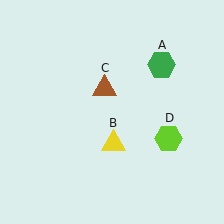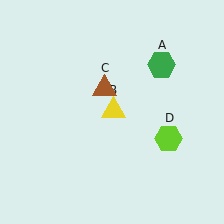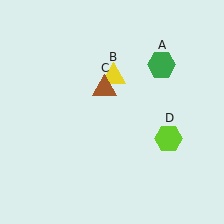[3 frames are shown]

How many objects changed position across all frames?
1 object changed position: yellow triangle (object B).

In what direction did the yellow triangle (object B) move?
The yellow triangle (object B) moved up.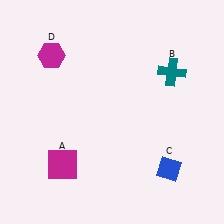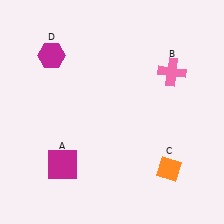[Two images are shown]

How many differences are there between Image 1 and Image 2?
There are 2 differences between the two images.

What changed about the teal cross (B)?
In Image 1, B is teal. In Image 2, it changed to pink.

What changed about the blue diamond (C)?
In Image 1, C is blue. In Image 2, it changed to orange.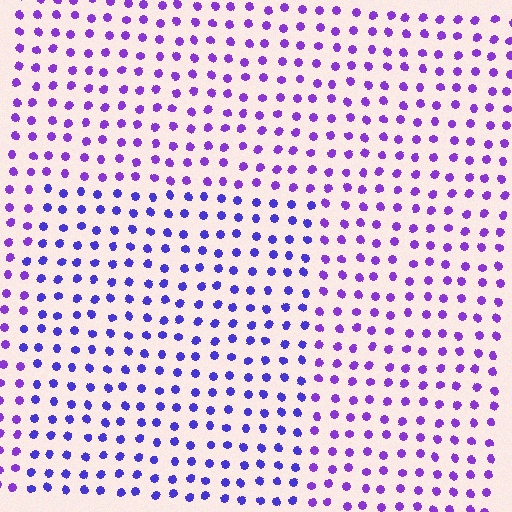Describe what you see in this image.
The image is filled with small purple elements in a uniform arrangement. A rectangle-shaped region is visible where the elements are tinted to a slightly different hue, forming a subtle color boundary.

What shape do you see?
I see a rectangle.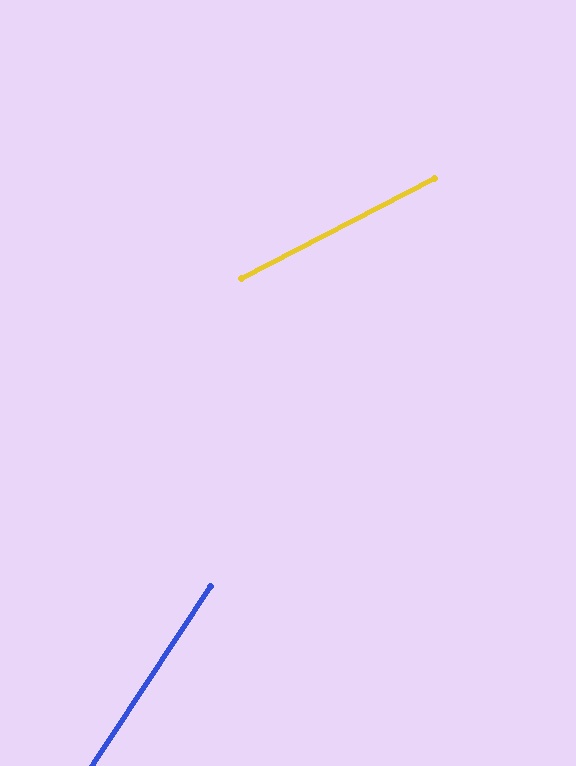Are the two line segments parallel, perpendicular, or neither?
Neither parallel nor perpendicular — they differ by about 29°.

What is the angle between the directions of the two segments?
Approximately 29 degrees.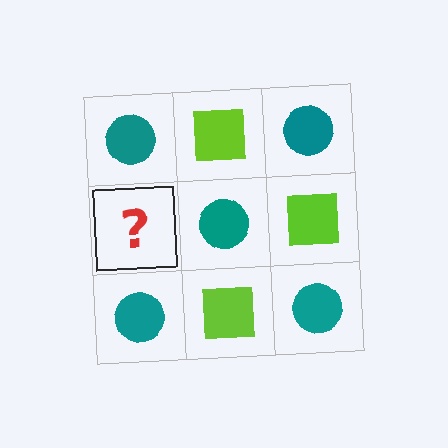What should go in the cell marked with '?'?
The missing cell should contain a lime square.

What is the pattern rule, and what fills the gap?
The rule is that it alternates teal circle and lime square in a checkerboard pattern. The gap should be filled with a lime square.